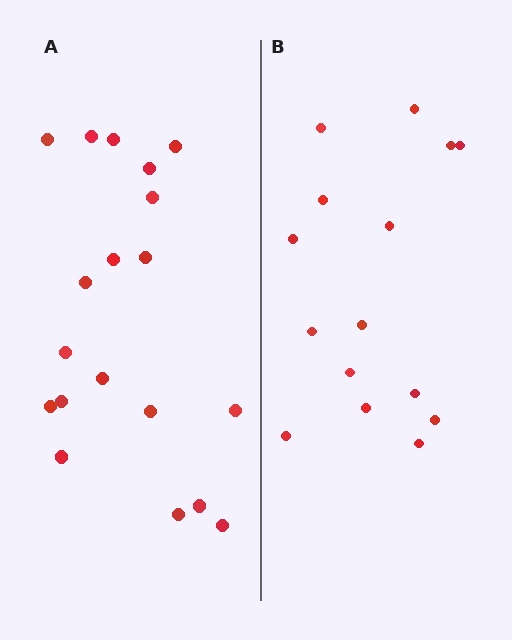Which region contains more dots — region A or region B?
Region A (the left region) has more dots.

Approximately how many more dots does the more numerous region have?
Region A has about 4 more dots than region B.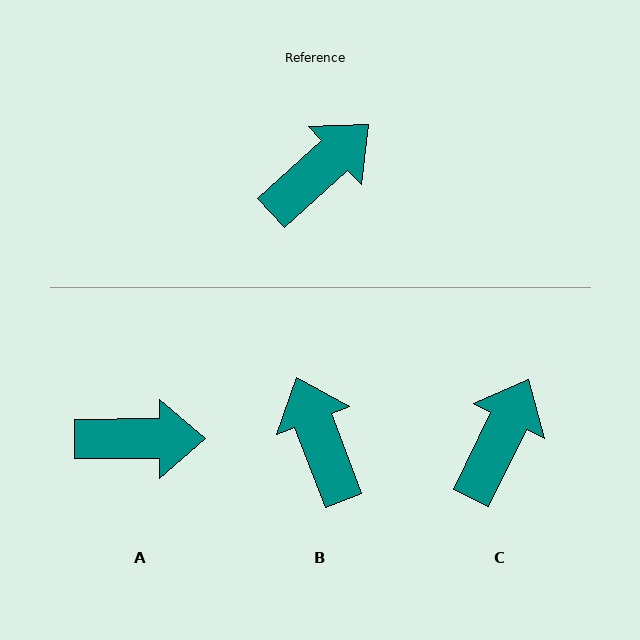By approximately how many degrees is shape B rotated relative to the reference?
Approximately 69 degrees counter-clockwise.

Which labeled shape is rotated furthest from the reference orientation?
B, about 69 degrees away.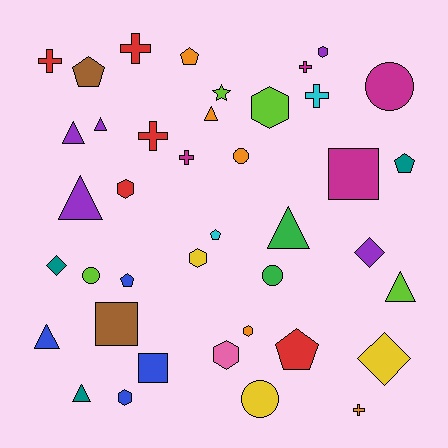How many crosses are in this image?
There are 7 crosses.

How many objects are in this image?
There are 40 objects.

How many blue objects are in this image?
There are 4 blue objects.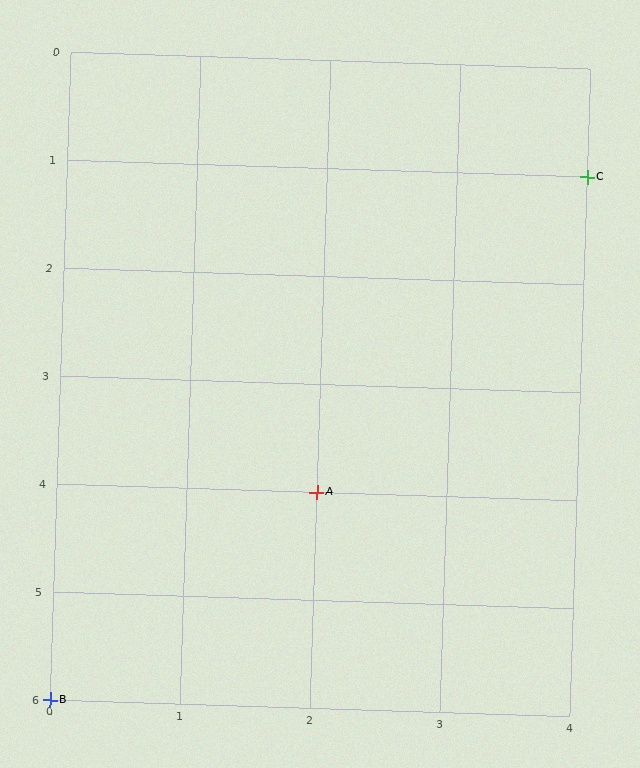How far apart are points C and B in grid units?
Points C and B are 4 columns and 5 rows apart (about 6.4 grid units diagonally).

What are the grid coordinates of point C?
Point C is at grid coordinates (4, 1).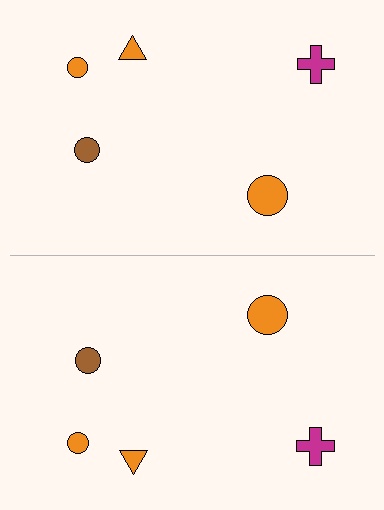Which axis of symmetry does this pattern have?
The pattern has a horizontal axis of symmetry running through the center of the image.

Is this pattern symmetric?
Yes, this pattern has bilateral (reflection) symmetry.